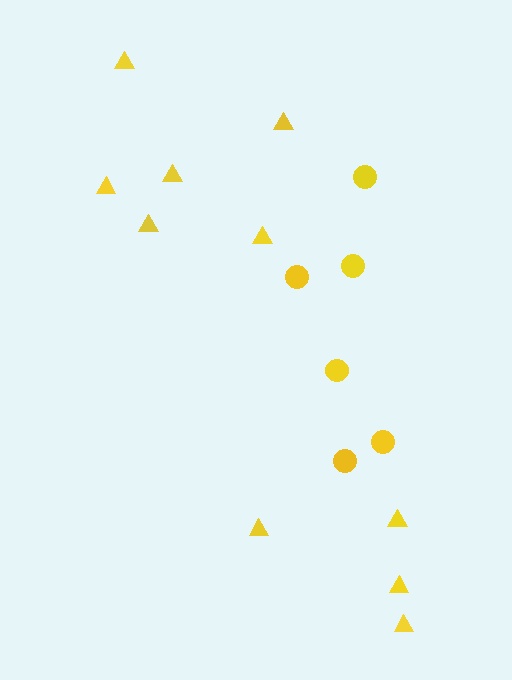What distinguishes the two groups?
There are 2 groups: one group of circles (6) and one group of triangles (10).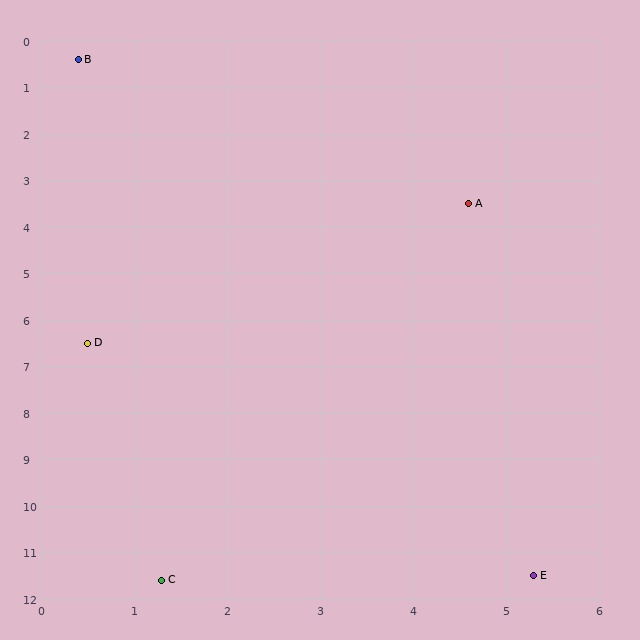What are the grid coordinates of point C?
Point C is at approximately (1.3, 11.6).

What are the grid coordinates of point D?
Point D is at approximately (0.5, 6.5).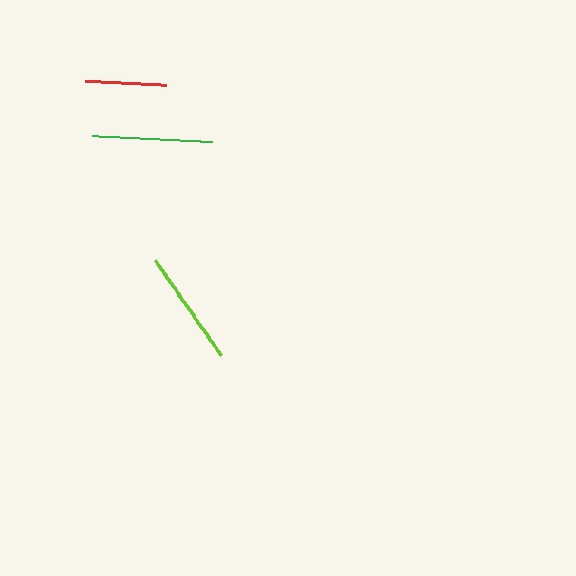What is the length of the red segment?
The red segment is approximately 81 pixels long.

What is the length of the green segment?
The green segment is approximately 120 pixels long.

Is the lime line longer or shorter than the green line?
The green line is longer than the lime line.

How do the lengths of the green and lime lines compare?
The green and lime lines are approximately the same length.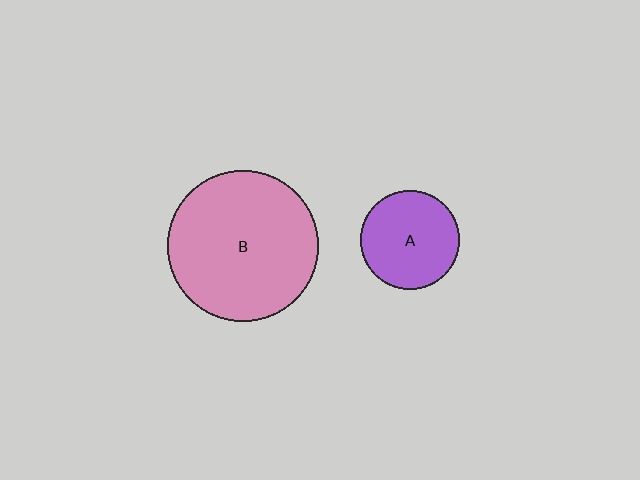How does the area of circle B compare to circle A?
Approximately 2.4 times.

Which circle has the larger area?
Circle B (pink).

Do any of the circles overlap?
No, none of the circles overlap.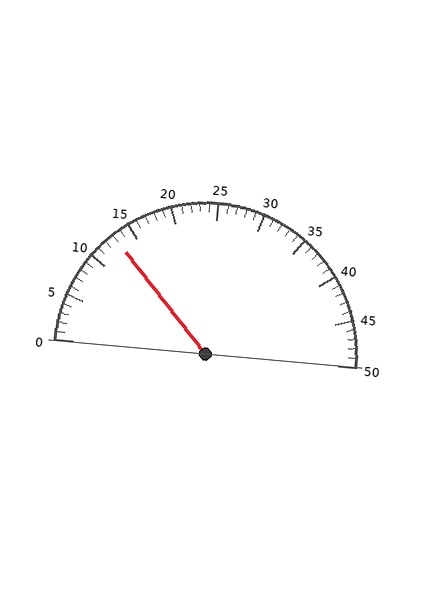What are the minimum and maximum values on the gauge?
The gauge ranges from 0 to 50.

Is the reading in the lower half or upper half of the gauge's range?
The reading is in the lower half of the range (0 to 50).